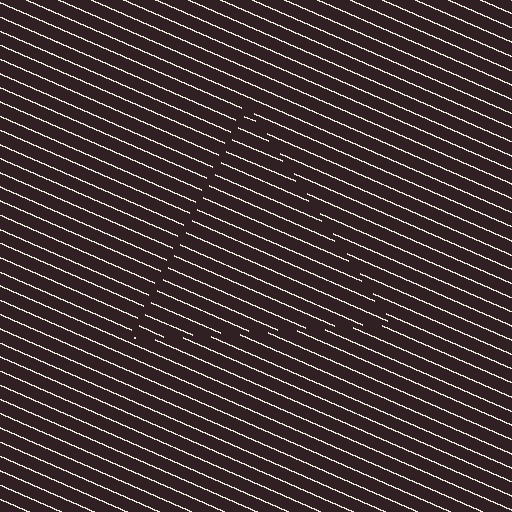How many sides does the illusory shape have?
3 sides — the line-ends trace a triangle.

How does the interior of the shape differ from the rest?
The interior of the shape contains the same grating, shifted by half a period — the contour is defined by the phase discontinuity where line-ends from the inner and outer gratings abut.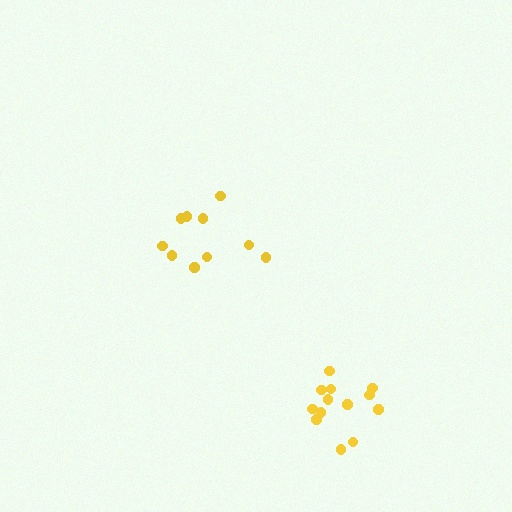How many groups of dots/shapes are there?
There are 2 groups.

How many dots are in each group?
Group 1: 10 dots, Group 2: 14 dots (24 total).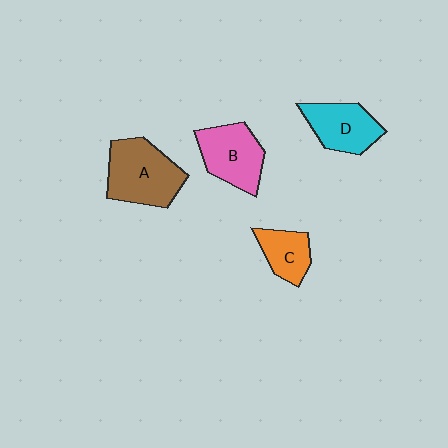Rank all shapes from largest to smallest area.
From largest to smallest: A (brown), B (pink), D (cyan), C (orange).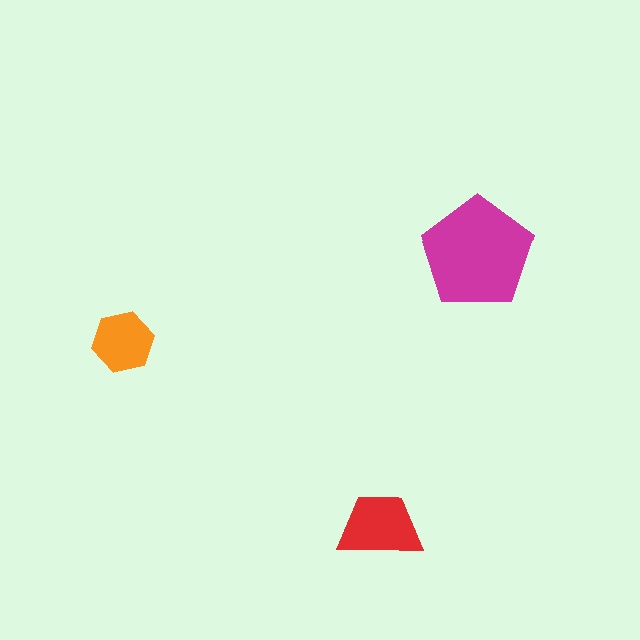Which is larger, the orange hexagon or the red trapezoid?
The red trapezoid.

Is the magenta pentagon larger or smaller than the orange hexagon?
Larger.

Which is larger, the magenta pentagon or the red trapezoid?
The magenta pentagon.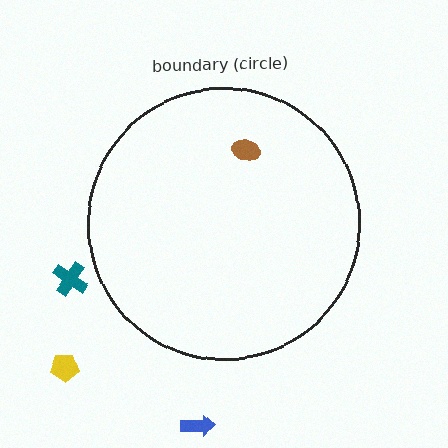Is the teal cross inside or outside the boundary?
Outside.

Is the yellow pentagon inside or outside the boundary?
Outside.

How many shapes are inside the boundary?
1 inside, 3 outside.